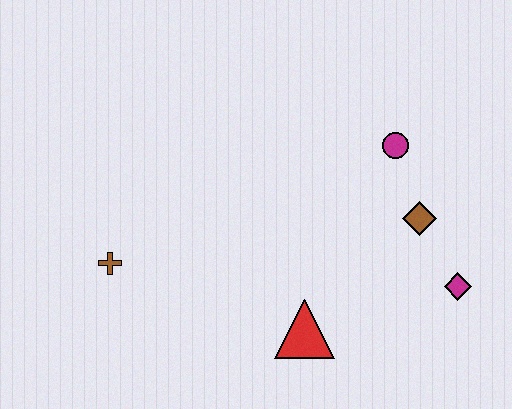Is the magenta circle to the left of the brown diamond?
Yes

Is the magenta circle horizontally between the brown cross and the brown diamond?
Yes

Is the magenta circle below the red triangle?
No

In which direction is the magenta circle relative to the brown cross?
The magenta circle is to the right of the brown cross.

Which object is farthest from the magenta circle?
The brown cross is farthest from the magenta circle.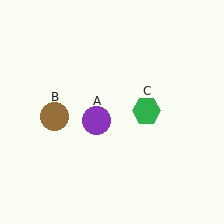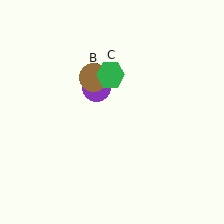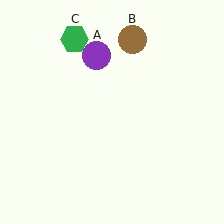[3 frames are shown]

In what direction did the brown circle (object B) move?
The brown circle (object B) moved up and to the right.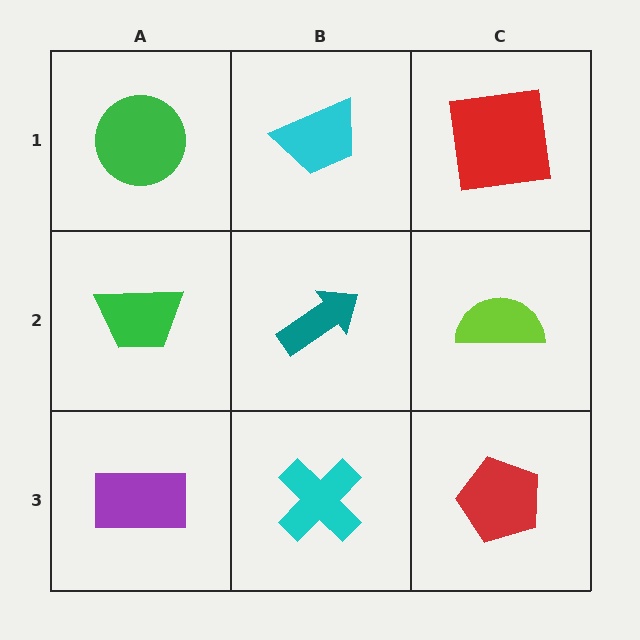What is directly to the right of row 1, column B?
A red square.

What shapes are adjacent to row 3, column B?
A teal arrow (row 2, column B), a purple rectangle (row 3, column A), a red pentagon (row 3, column C).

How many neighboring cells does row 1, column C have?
2.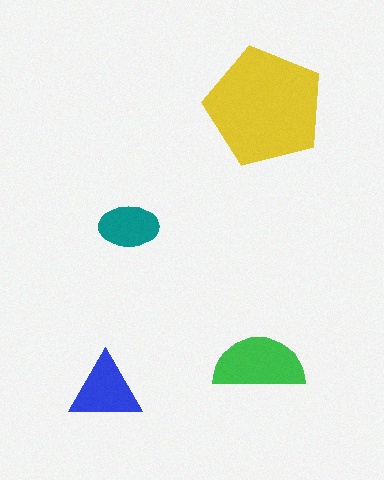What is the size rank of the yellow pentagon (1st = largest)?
1st.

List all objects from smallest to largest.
The teal ellipse, the blue triangle, the green semicircle, the yellow pentagon.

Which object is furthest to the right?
The yellow pentagon is rightmost.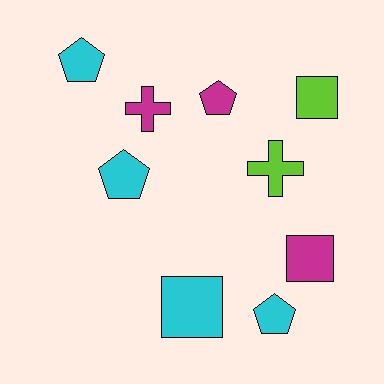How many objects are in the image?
There are 9 objects.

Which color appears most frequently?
Cyan, with 4 objects.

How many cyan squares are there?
There is 1 cyan square.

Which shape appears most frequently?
Pentagon, with 4 objects.